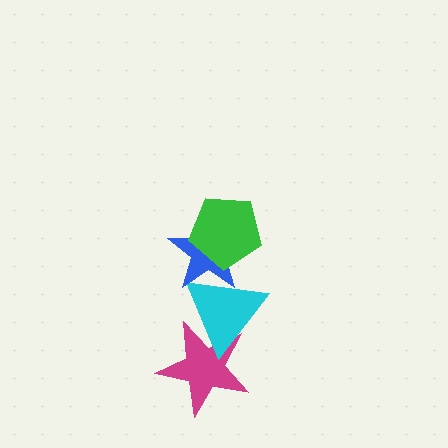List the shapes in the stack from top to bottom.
From top to bottom: the green pentagon, the blue star, the cyan triangle, the magenta star.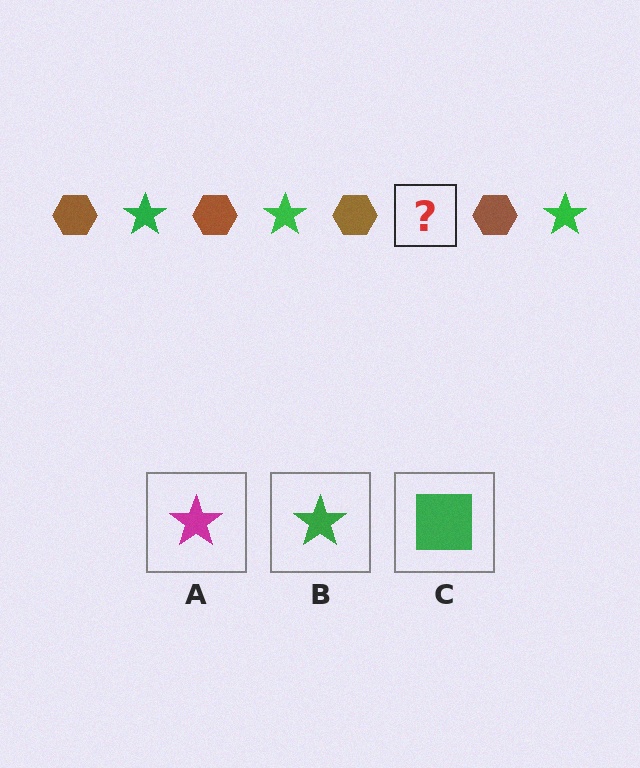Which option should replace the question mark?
Option B.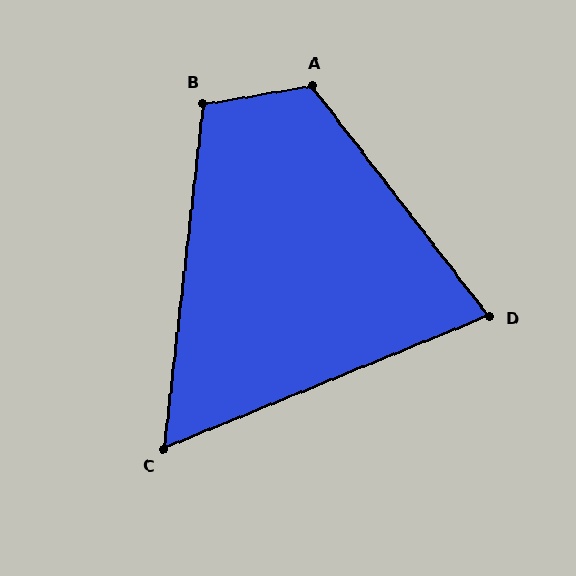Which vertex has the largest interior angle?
A, at approximately 119 degrees.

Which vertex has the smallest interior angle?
C, at approximately 61 degrees.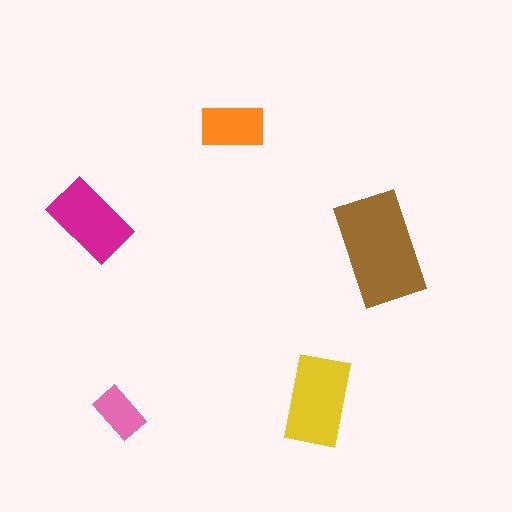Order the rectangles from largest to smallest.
the brown one, the yellow one, the magenta one, the orange one, the pink one.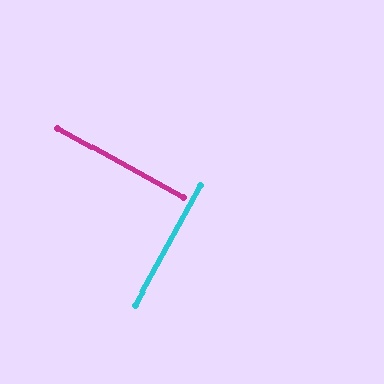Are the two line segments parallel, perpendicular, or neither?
Perpendicular — they meet at approximately 90°.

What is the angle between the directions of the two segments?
Approximately 90 degrees.